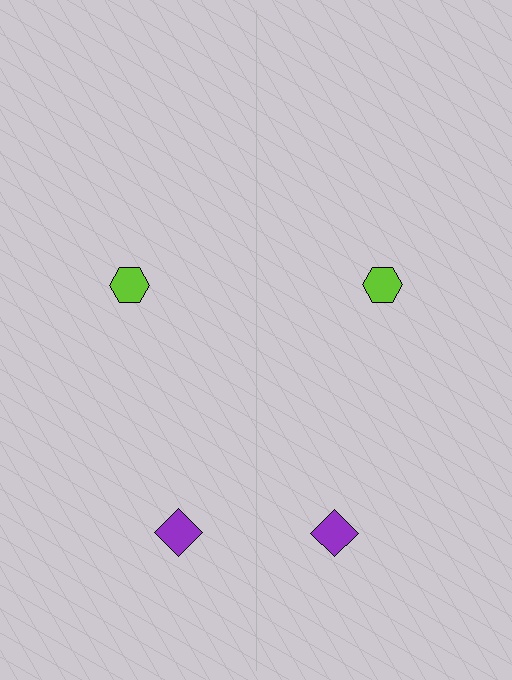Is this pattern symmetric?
Yes, this pattern has bilateral (reflection) symmetry.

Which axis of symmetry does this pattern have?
The pattern has a vertical axis of symmetry running through the center of the image.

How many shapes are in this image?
There are 4 shapes in this image.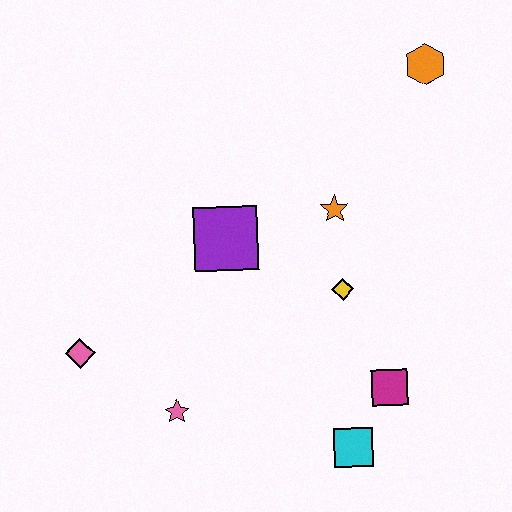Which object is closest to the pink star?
The pink diamond is closest to the pink star.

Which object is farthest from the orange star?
The pink diamond is farthest from the orange star.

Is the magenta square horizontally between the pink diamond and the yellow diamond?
No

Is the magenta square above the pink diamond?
No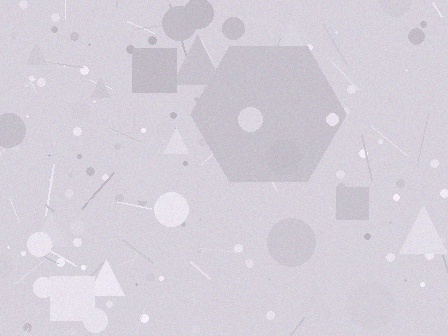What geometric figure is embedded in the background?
A hexagon is embedded in the background.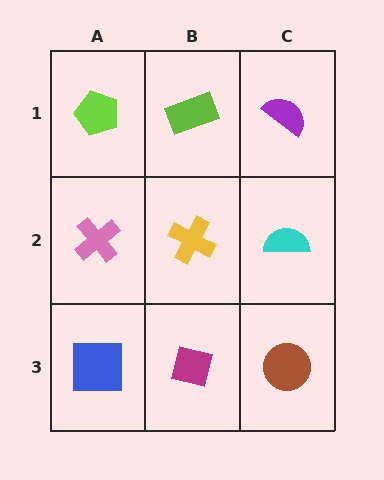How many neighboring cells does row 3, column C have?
2.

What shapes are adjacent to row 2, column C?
A purple semicircle (row 1, column C), a brown circle (row 3, column C), a yellow cross (row 2, column B).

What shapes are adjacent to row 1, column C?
A cyan semicircle (row 2, column C), a lime rectangle (row 1, column B).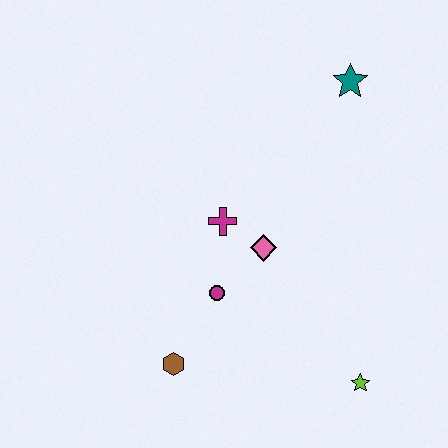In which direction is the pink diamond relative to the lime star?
The pink diamond is above the lime star.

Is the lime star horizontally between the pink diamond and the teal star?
No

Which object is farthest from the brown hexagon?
The teal star is farthest from the brown hexagon.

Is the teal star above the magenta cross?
Yes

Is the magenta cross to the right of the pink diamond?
No